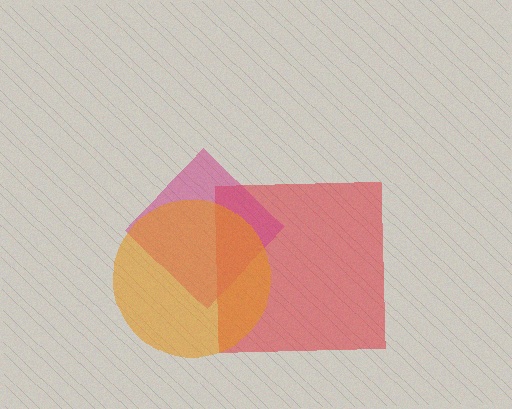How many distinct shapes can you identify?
There are 3 distinct shapes: a red square, a magenta diamond, an orange circle.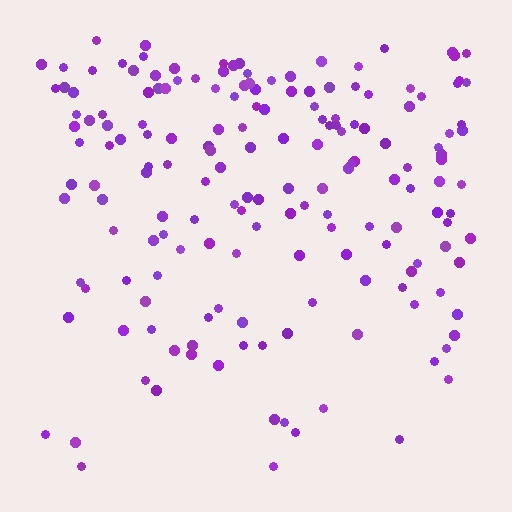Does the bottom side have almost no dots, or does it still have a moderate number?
Still a moderate number, just noticeably fewer than the top.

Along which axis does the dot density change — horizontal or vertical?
Vertical.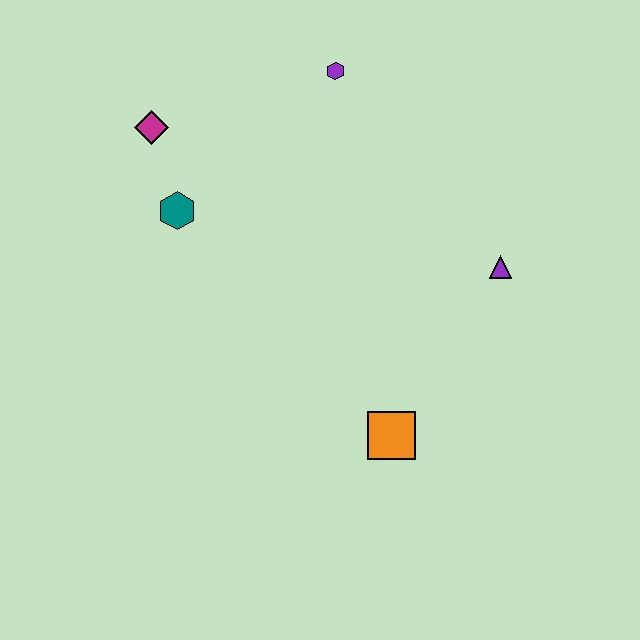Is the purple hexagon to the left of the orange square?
Yes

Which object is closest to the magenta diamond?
The teal hexagon is closest to the magenta diamond.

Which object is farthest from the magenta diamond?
The orange square is farthest from the magenta diamond.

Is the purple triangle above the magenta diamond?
No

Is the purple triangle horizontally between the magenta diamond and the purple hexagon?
No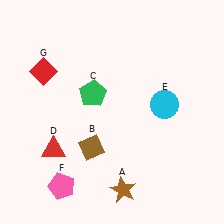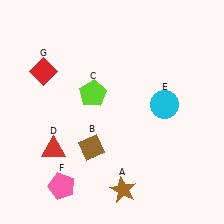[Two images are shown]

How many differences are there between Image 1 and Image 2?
There is 1 difference between the two images.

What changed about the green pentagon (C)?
In Image 1, C is green. In Image 2, it changed to lime.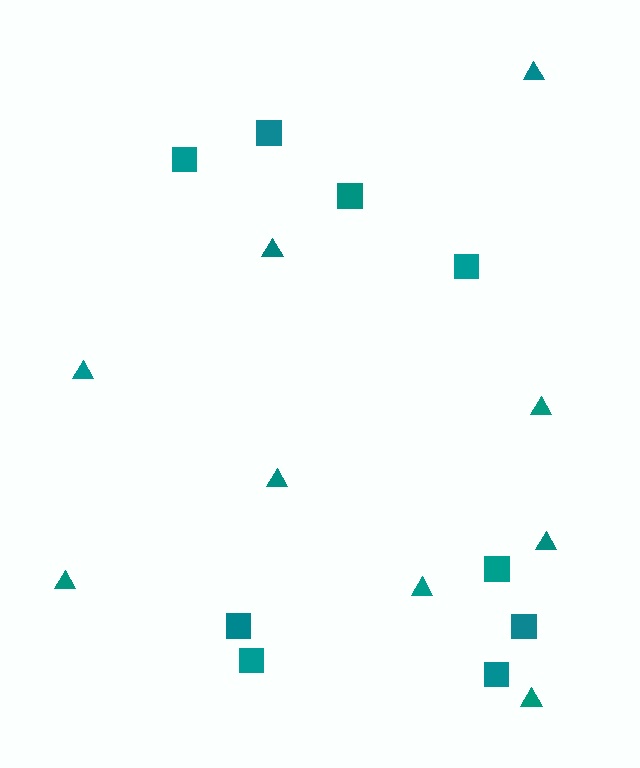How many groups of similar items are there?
There are 2 groups: one group of triangles (9) and one group of squares (9).